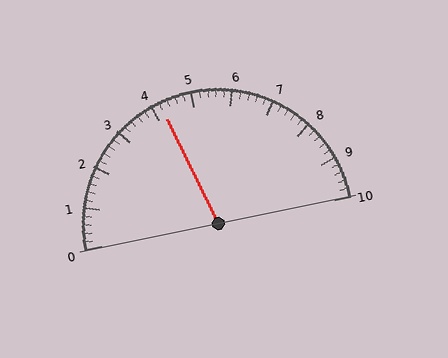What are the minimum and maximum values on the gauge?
The gauge ranges from 0 to 10.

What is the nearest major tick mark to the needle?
The nearest major tick mark is 4.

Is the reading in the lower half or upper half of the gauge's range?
The reading is in the lower half of the range (0 to 10).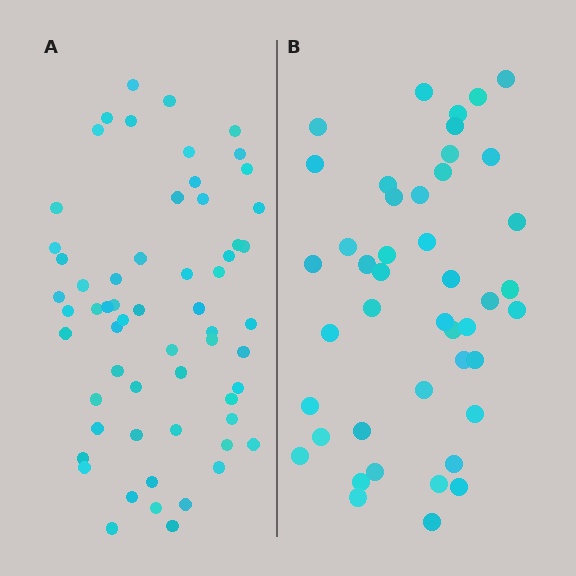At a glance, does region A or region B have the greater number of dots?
Region A (the left region) has more dots.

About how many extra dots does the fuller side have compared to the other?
Region A has approximately 15 more dots than region B.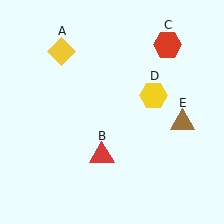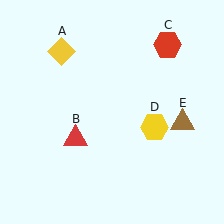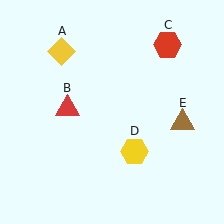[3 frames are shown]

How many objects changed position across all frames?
2 objects changed position: red triangle (object B), yellow hexagon (object D).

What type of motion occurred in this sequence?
The red triangle (object B), yellow hexagon (object D) rotated clockwise around the center of the scene.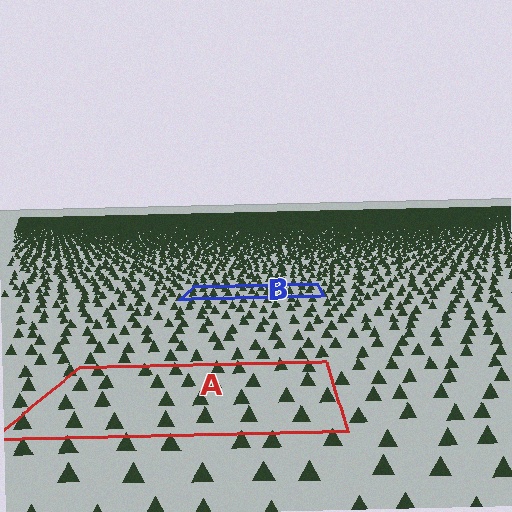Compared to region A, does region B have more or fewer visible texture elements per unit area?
Region B has more texture elements per unit area — they are packed more densely because it is farther away.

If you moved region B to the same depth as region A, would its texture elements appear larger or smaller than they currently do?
They would appear larger. At a closer depth, the same texture elements are projected at a bigger on-screen size.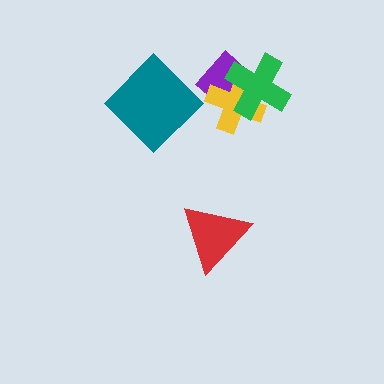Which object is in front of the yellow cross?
The green cross is in front of the yellow cross.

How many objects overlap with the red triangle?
0 objects overlap with the red triangle.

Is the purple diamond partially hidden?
Yes, it is partially covered by another shape.